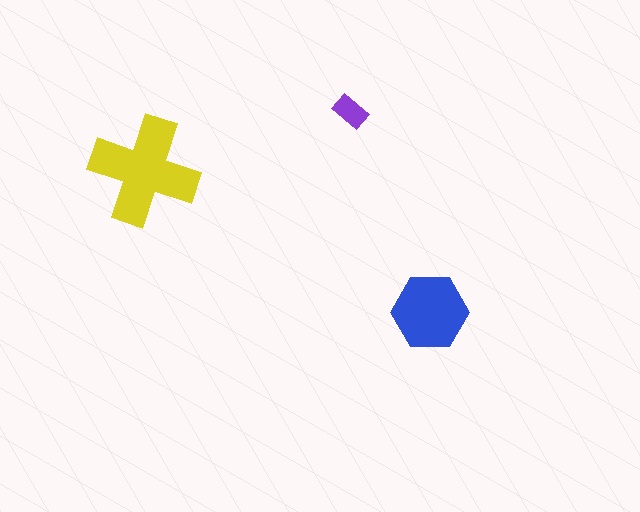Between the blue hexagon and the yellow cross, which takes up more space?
The yellow cross.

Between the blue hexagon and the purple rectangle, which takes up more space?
The blue hexagon.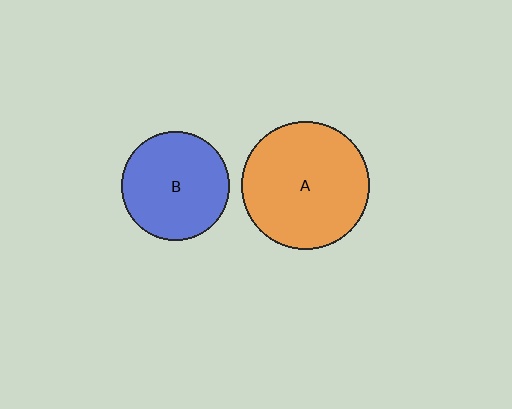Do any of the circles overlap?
No, none of the circles overlap.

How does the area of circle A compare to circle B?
Approximately 1.4 times.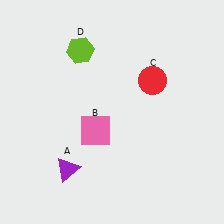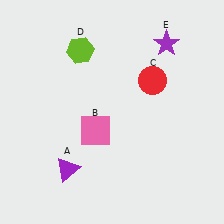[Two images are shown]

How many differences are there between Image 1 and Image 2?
There is 1 difference between the two images.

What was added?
A purple star (E) was added in Image 2.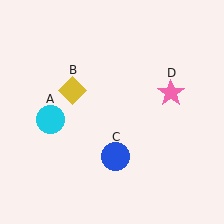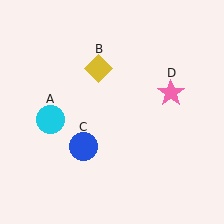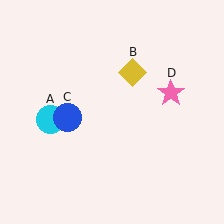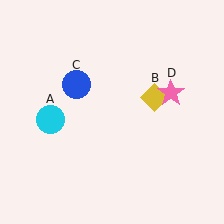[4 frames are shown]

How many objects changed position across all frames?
2 objects changed position: yellow diamond (object B), blue circle (object C).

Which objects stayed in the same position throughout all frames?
Cyan circle (object A) and pink star (object D) remained stationary.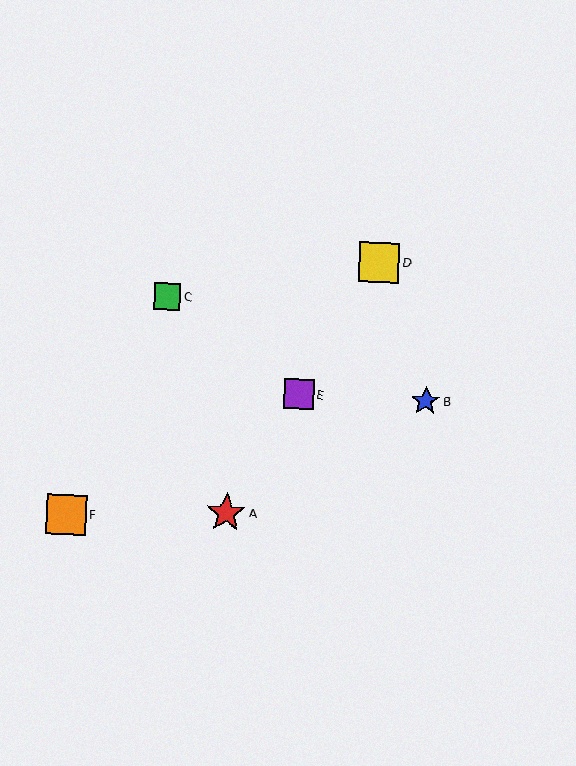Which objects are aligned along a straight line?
Objects A, D, E are aligned along a straight line.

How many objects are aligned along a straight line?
3 objects (A, D, E) are aligned along a straight line.